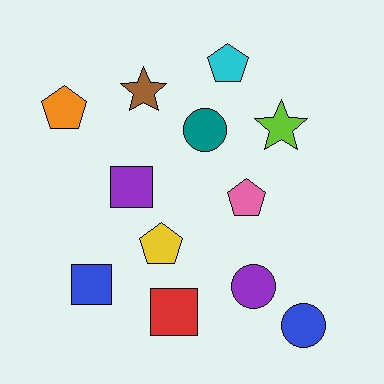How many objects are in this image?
There are 12 objects.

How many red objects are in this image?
There is 1 red object.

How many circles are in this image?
There are 3 circles.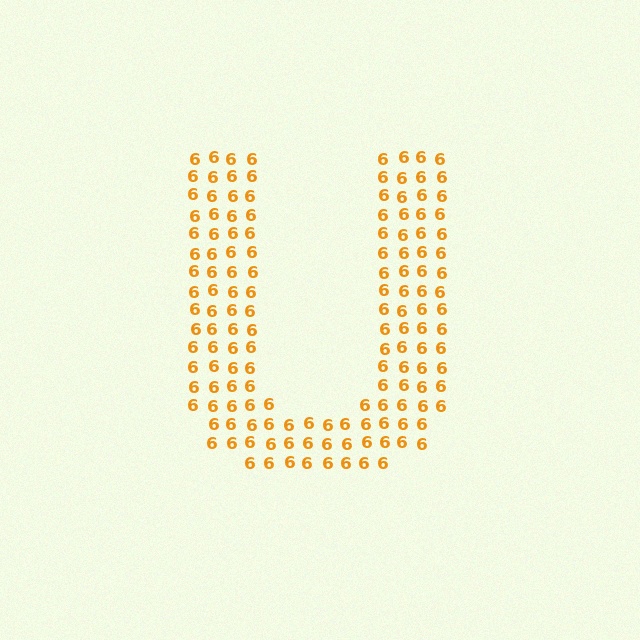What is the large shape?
The large shape is the letter U.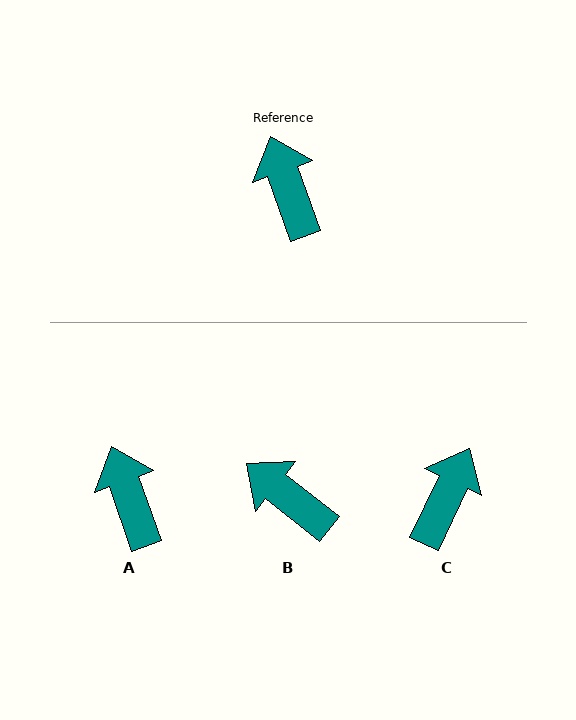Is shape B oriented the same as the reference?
No, it is off by about 32 degrees.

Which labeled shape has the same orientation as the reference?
A.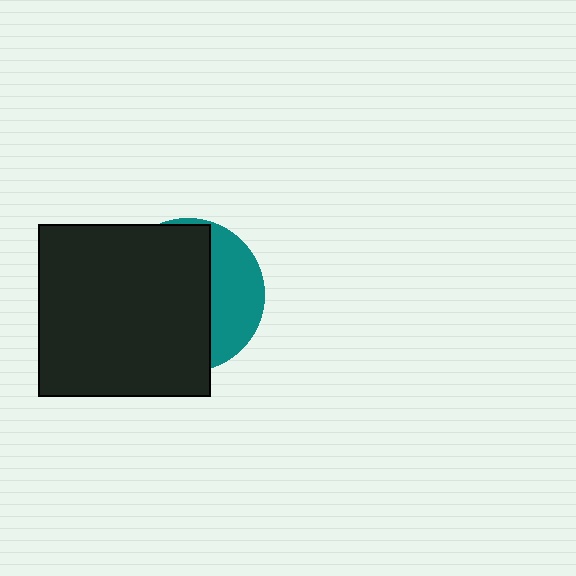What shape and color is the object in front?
The object in front is a black square.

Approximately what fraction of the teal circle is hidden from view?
Roughly 68% of the teal circle is hidden behind the black square.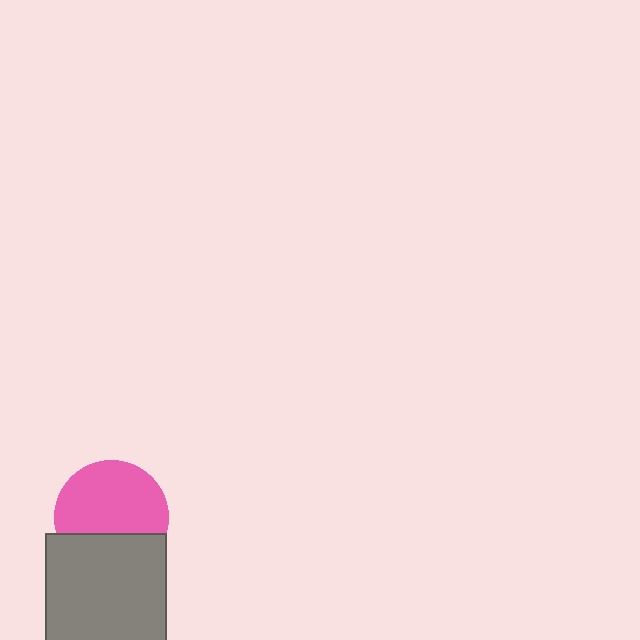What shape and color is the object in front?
The object in front is a gray square.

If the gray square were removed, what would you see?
You would see the complete pink circle.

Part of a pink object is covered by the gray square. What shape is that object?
It is a circle.